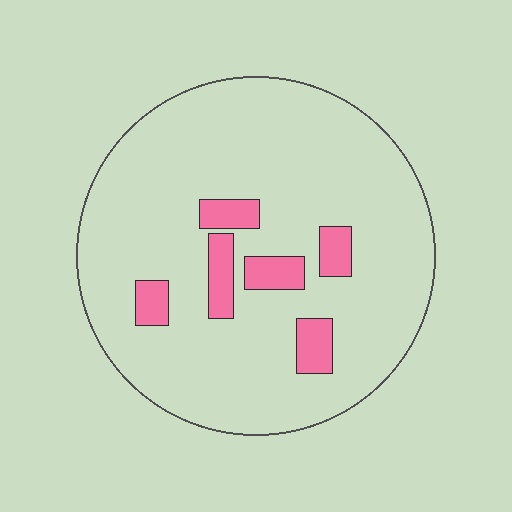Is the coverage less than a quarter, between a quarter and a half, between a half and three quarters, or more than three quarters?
Less than a quarter.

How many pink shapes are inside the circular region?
6.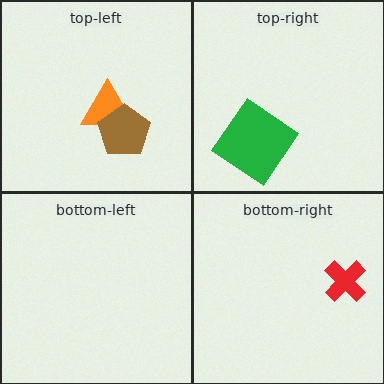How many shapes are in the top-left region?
2.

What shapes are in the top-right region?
The green diamond.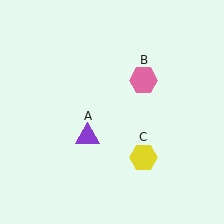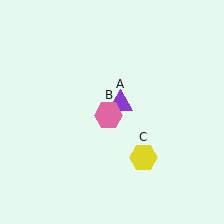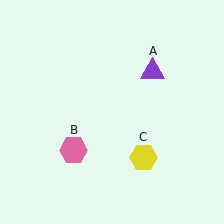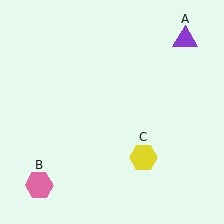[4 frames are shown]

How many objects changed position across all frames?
2 objects changed position: purple triangle (object A), pink hexagon (object B).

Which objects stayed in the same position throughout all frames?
Yellow hexagon (object C) remained stationary.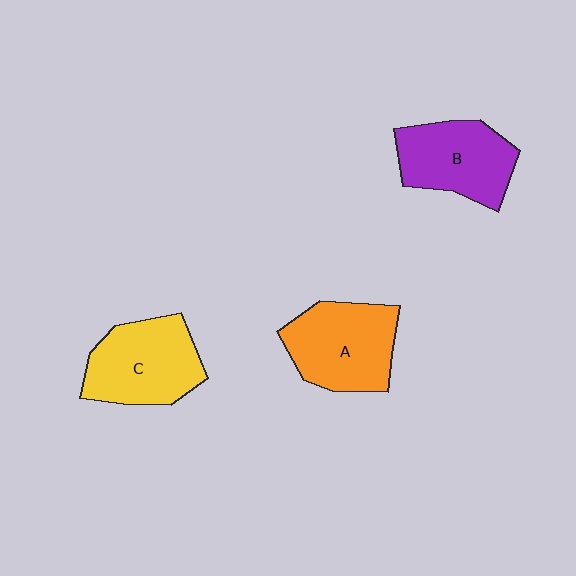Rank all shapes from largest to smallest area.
From largest to smallest: A (orange), C (yellow), B (purple).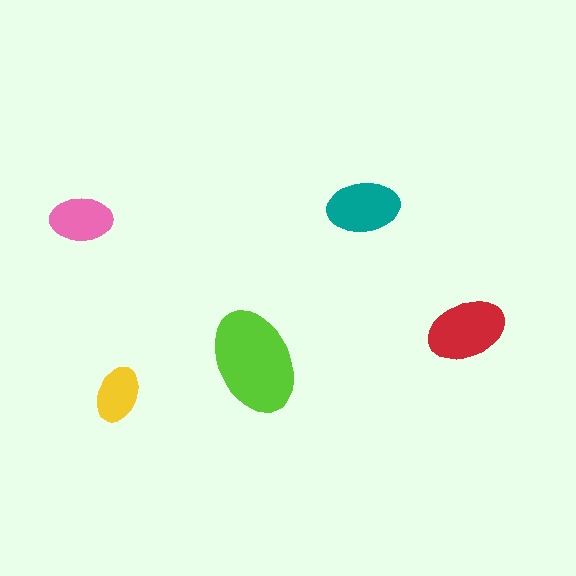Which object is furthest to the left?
The pink ellipse is leftmost.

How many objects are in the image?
There are 5 objects in the image.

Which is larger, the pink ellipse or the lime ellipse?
The lime one.